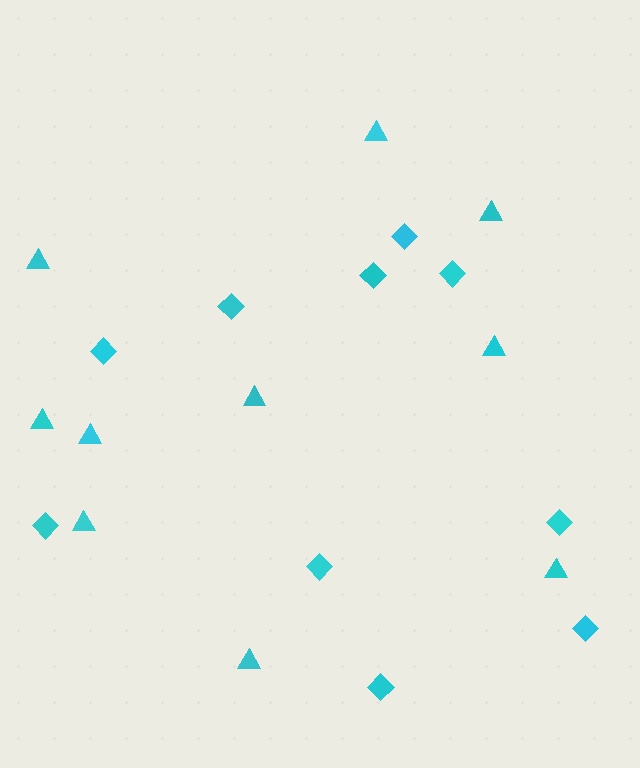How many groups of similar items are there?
There are 2 groups: one group of triangles (10) and one group of diamonds (10).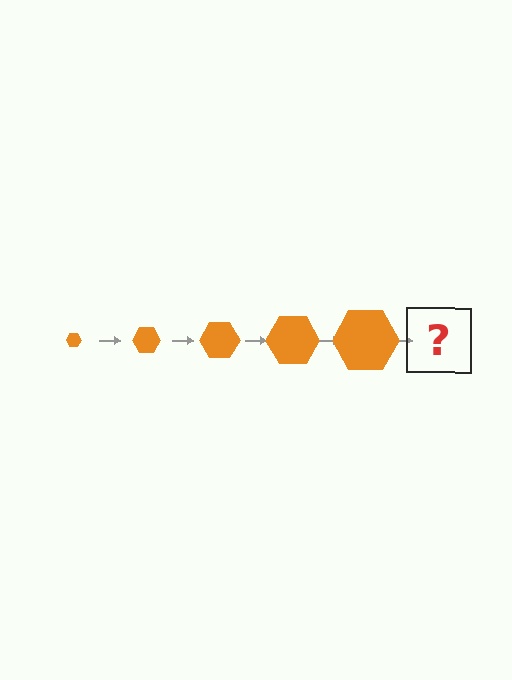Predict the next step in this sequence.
The next step is an orange hexagon, larger than the previous one.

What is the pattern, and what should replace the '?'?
The pattern is that the hexagon gets progressively larger each step. The '?' should be an orange hexagon, larger than the previous one.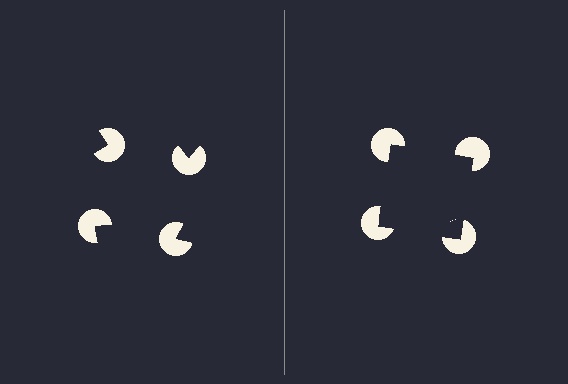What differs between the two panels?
The pac-man discs are positioned identically on both sides; only the wedge orientations differ. On the right they align to a square; on the left they are misaligned.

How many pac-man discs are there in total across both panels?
8 — 4 on each side.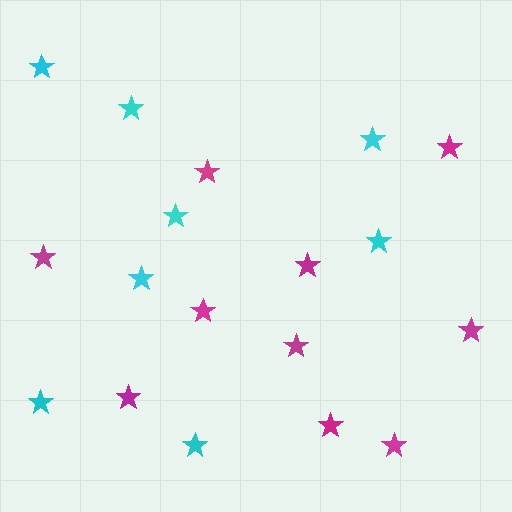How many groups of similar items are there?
There are 2 groups: one group of magenta stars (10) and one group of cyan stars (8).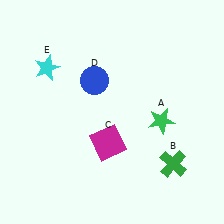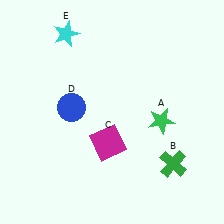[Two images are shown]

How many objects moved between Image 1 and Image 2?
2 objects moved between the two images.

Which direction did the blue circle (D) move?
The blue circle (D) moved down.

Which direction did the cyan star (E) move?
The cyan star (E) moved up.